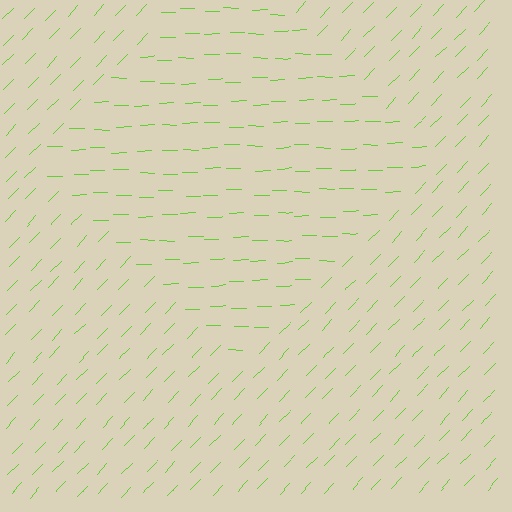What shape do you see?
I see a diamond.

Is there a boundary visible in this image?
Yes, there is a texture boundary formed by a change in line orientation.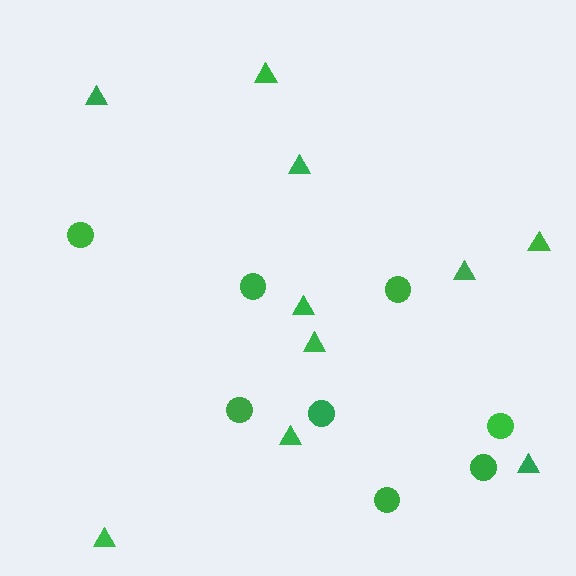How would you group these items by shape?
There are 2 groups: one group of circles (8) and one group of triangles (10).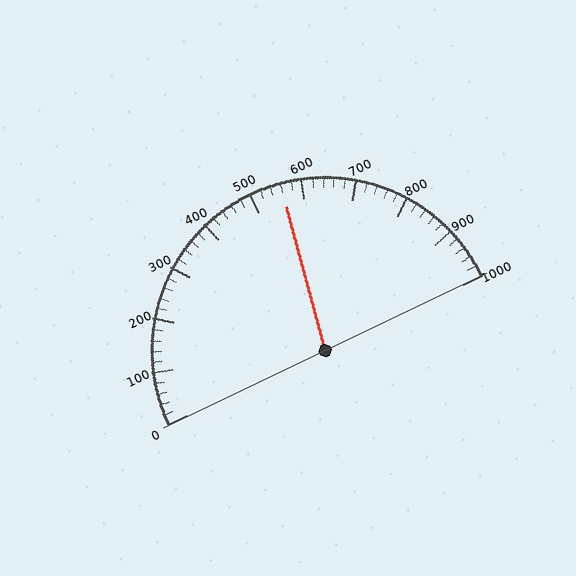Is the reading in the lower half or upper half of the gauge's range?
The reading is in the upper half of the range (0 to 1000).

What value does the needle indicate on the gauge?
The needle indicates approximately 560.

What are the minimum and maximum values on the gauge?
The gauge ranges from 0 to 1000.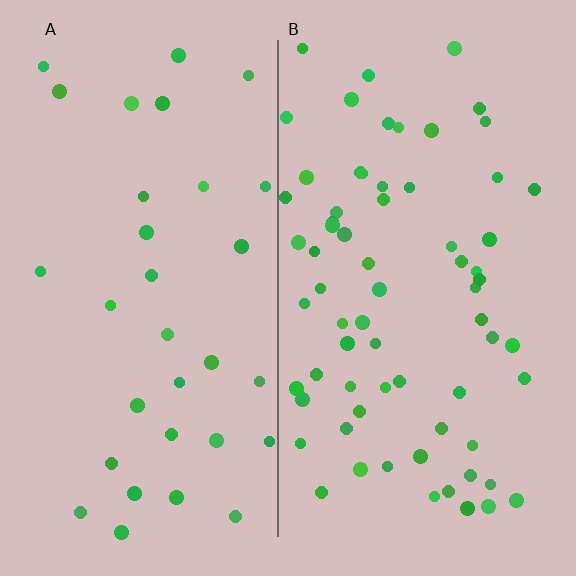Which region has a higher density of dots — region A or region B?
B (the right).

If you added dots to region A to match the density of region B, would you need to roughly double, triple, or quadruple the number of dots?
Approximately double.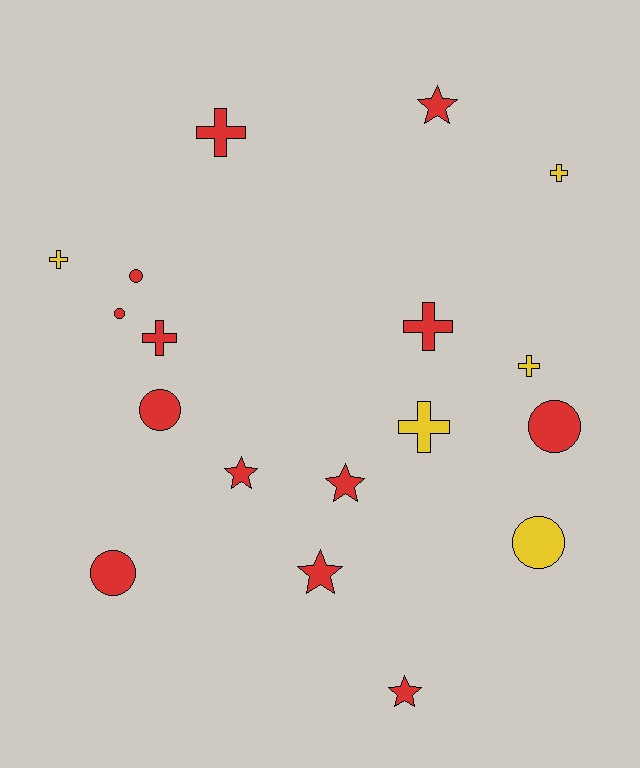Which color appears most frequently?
Red, with 13 objects.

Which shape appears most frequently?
Cross, with 7 objects.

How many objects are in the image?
There are 18 objects.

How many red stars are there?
There are 5 red stars.